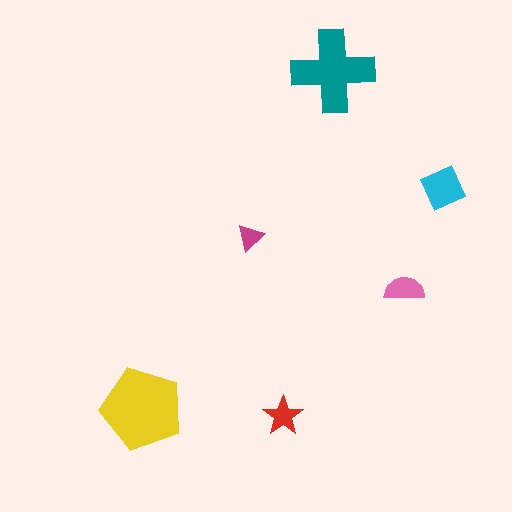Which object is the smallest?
The magenta triangle.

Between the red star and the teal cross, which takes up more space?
The teal cross.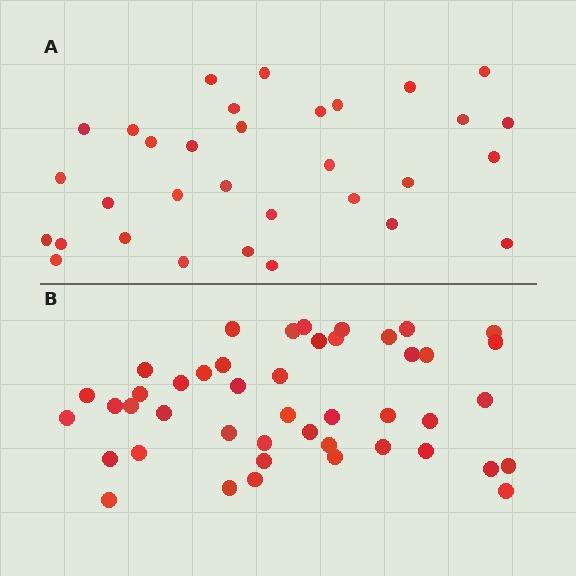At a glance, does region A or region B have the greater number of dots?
Region B (the bottom region) has more dots.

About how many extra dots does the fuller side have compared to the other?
Region B has approximately 15 more dots than region A.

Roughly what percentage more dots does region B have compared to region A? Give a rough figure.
About 40% more.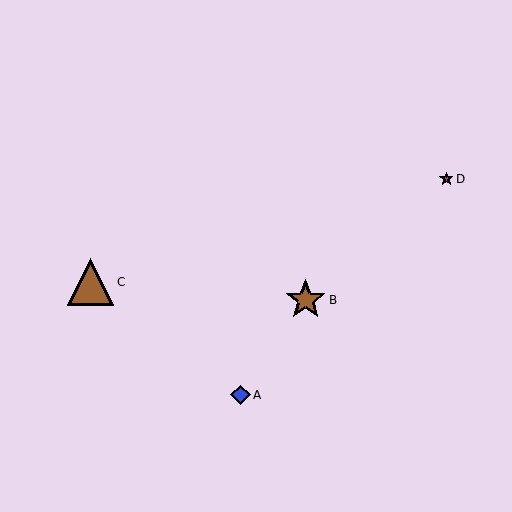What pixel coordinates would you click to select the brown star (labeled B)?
Click at (306, 300) to select the brown star B.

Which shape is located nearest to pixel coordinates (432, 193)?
The magenta star (labeled D) at (446, 179) is nearest to that location.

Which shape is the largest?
The brown triangle (labeled C) is the largest.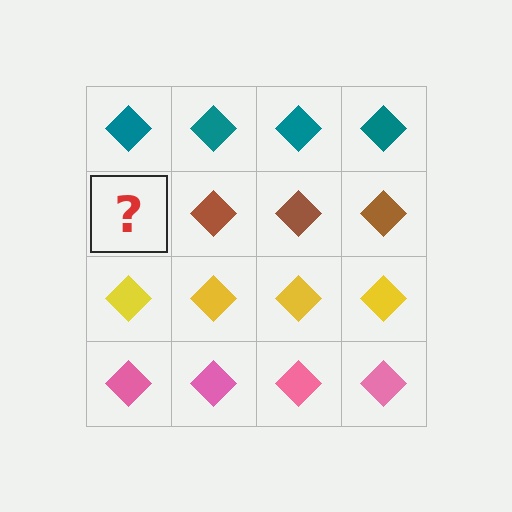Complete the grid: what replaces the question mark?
The question mark should be replaced with a brown diamond.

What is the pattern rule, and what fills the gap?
The rule is that each row has a consistent color. The gap should be filled with a brown diamond.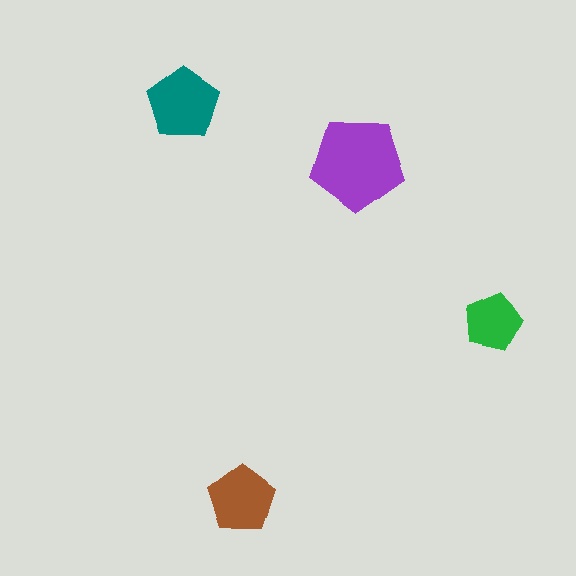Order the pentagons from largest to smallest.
the purple one, the teal one, the brown one, the green one.